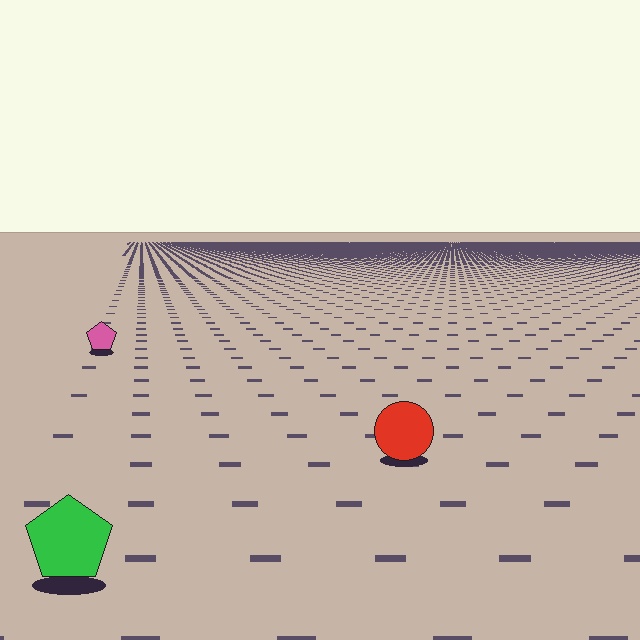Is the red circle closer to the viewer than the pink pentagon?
Yes. The red circle is closer — you can tell from the texture gradient: the ground texture is coarser near it.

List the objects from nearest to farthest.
From nearest to farthest: the green pentagon, the red circle, the pink pentagon.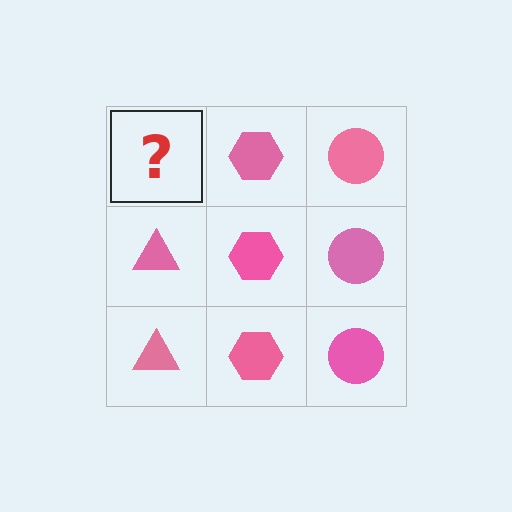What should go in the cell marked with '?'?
The missing cell should contain a pink triangle.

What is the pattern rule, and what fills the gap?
The rule is that each column has a consistent shape. The gap should be filled with a pink triangle.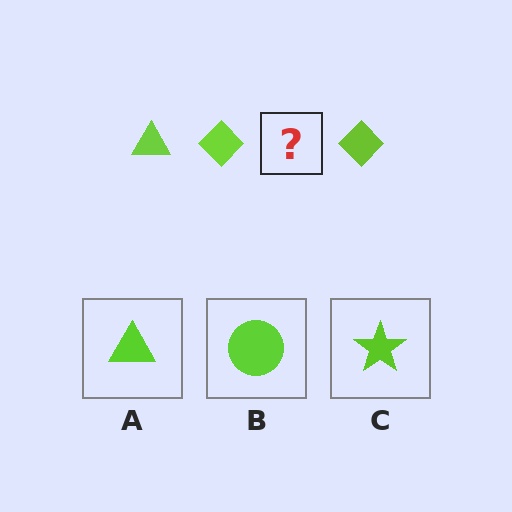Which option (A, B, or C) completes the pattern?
A.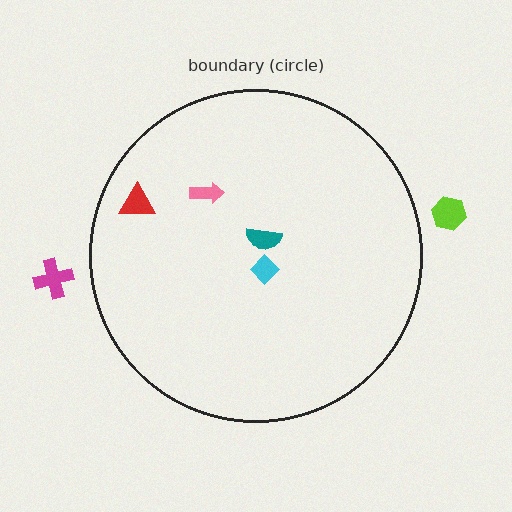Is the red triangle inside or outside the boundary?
Inside.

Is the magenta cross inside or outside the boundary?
Outside.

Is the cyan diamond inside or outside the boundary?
Inside.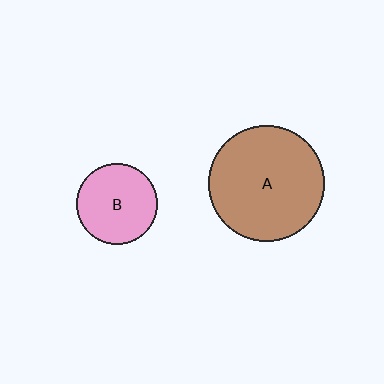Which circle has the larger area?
Circle A (brown).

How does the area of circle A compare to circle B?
Approximately 2.1 times.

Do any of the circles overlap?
No, none of the circles overlap.